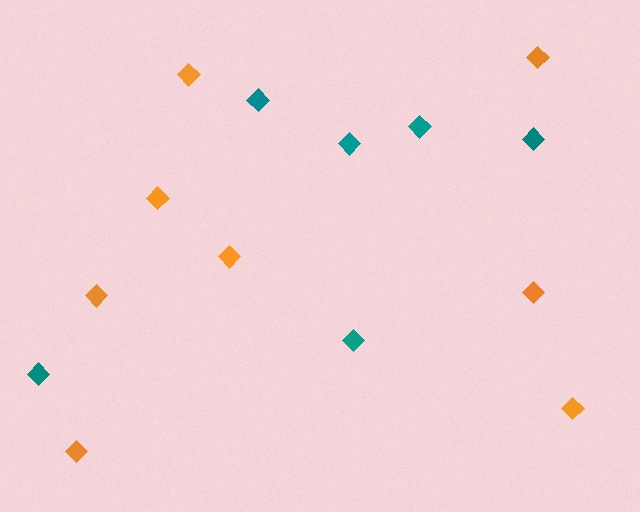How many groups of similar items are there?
There are 2 groups: one group of teal diamonds (6) and one group of orange diamonds (8).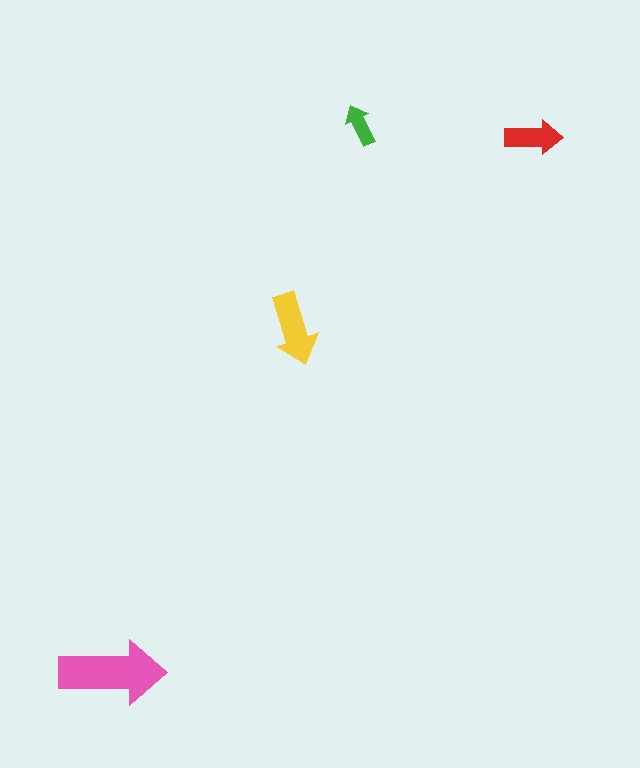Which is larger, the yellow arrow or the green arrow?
The yellow one.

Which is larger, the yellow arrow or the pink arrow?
The pink one.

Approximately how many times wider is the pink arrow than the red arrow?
About 2 times wider.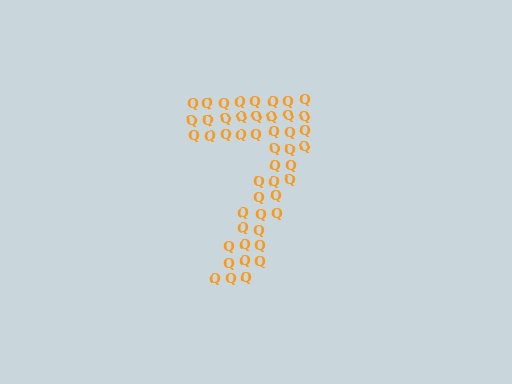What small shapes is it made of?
It is made of small letter Q's.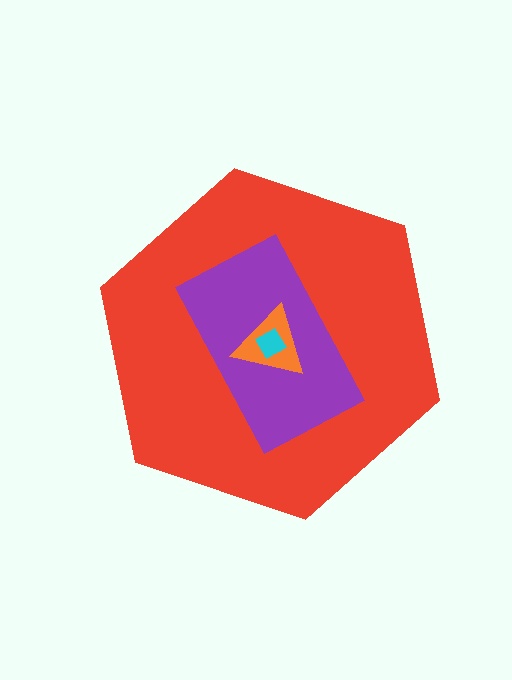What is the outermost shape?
The red hexagon.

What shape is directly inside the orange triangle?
The cyan diamond.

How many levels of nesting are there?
4.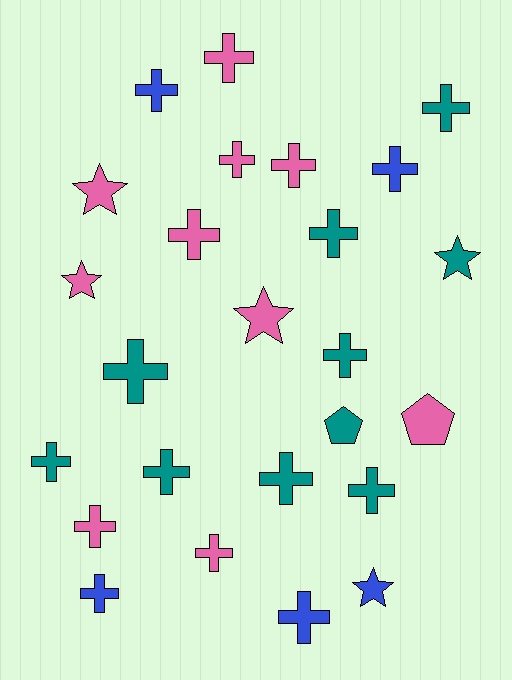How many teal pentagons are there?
There is 1 teal pentagon.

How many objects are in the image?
There are 25 objects.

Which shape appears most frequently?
Cross, with 18 objects.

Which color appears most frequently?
Pink, with 10 objects.